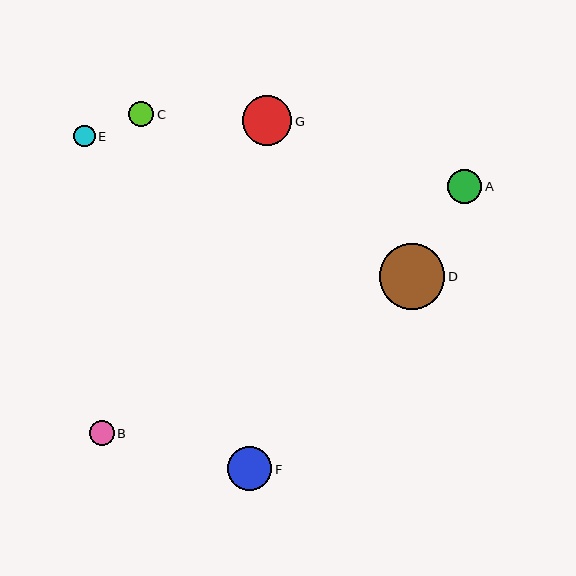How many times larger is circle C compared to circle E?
Circle C is approximately 1.1 times the size of circle E.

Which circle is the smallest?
Circle E is the smallest with a size of approximately 22 pixels.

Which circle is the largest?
Circle D is the largest with a size of approximately 65 pixels.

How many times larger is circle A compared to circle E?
Circle A is approximately 1.6 times the size of circle E.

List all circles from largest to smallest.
From largest to smallest: D, G, F, A, C, B, E.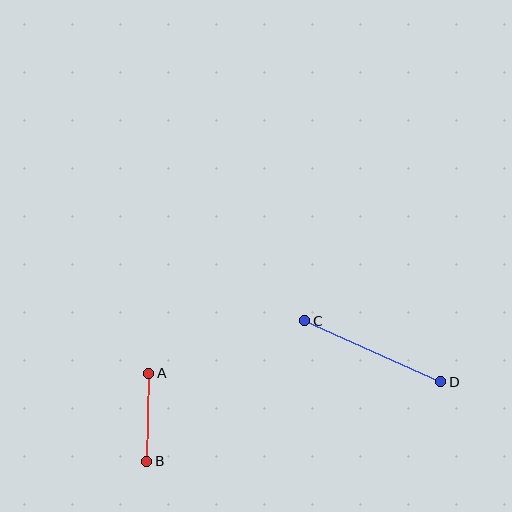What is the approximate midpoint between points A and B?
The midpoint is at approximately (148, 417) pixels.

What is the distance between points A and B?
The distance is approximately 88 pixels.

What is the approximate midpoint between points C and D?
The midpoint is at approximately (373, 351) pixels.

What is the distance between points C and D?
The distance is approximately 149 pixels.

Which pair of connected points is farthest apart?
Points C and D are farthest apart.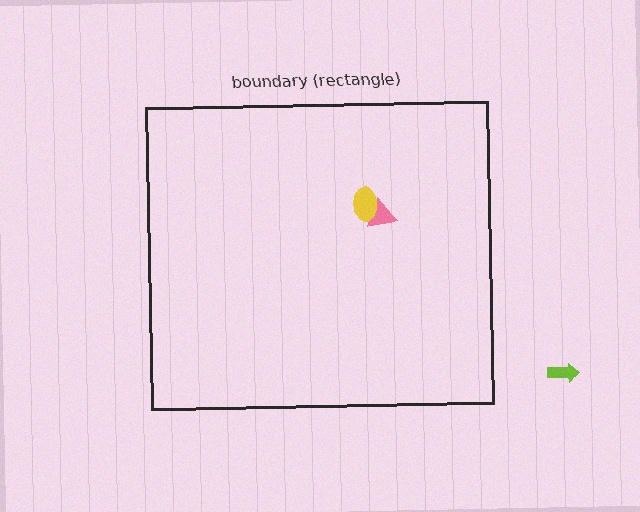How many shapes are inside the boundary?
2 inside, 1 outside.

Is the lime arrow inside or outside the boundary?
Outside.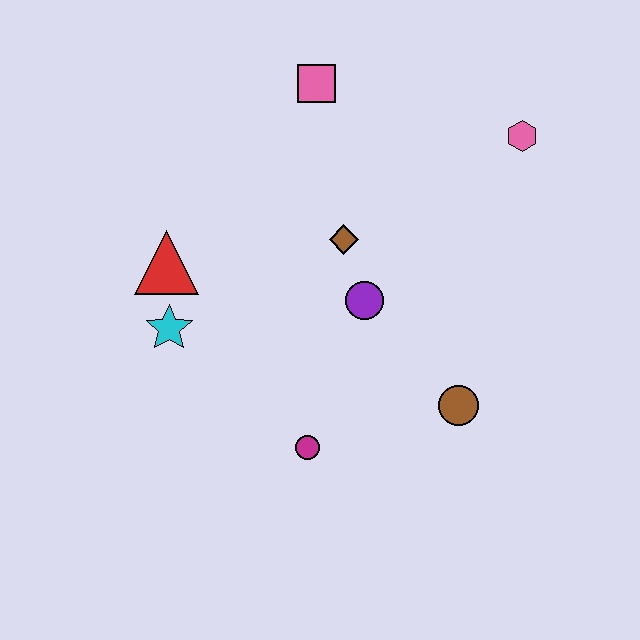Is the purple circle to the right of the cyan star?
Yes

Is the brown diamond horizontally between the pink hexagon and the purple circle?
No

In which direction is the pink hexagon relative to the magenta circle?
The pink hexagon is above the magenta circle.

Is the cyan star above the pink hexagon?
No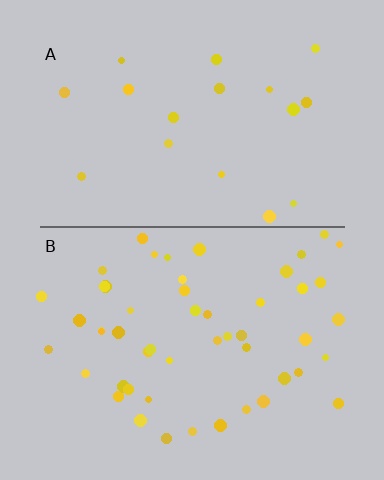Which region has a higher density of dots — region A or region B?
B (the bottom).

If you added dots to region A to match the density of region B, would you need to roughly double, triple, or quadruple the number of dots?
Approximately triple.